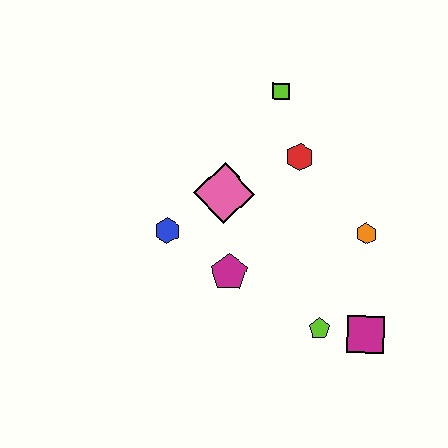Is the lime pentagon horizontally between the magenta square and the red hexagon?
Yes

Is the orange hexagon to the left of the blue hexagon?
No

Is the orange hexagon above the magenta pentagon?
Yes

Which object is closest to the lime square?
The red hexagon is closest to the lime square.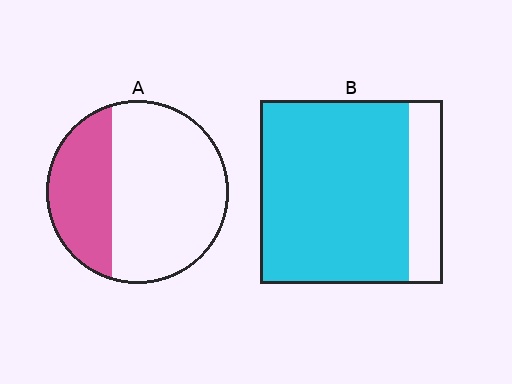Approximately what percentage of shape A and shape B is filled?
A is approximately 30% and B is approximately 80%.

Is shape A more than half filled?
No.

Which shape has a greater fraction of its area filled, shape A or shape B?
Shape B.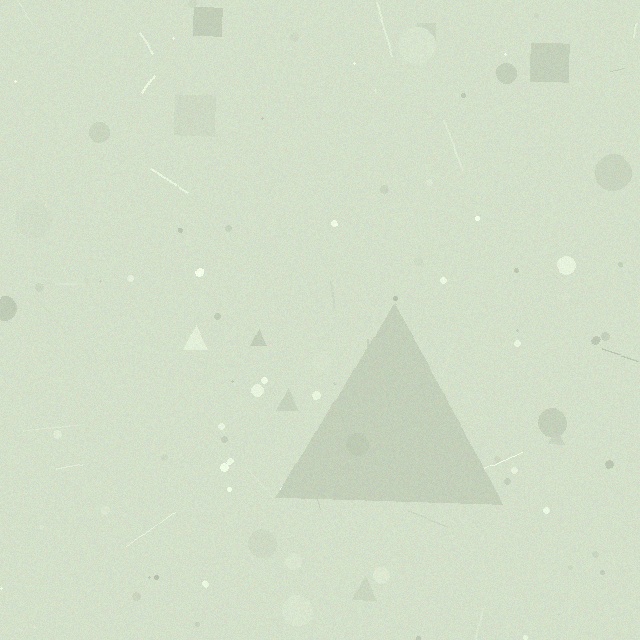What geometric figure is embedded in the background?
A triangle is embedded in the background.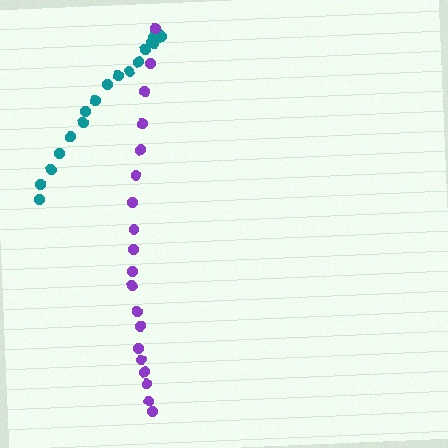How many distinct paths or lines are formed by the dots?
There are 2 distinct paths.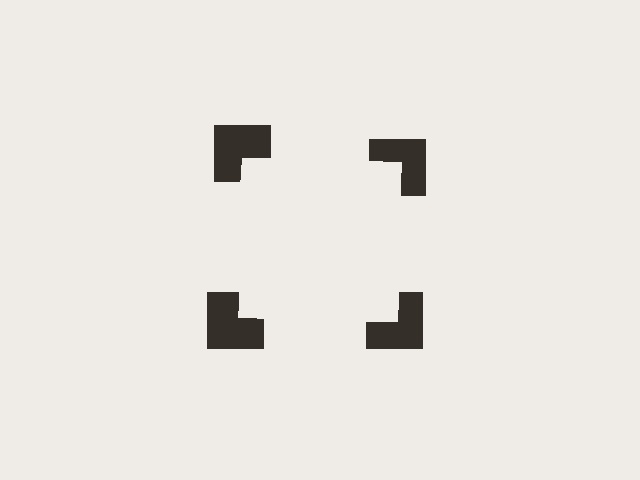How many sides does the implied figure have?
4 sides.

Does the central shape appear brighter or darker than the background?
It typically appears slightly brighter than the background, even though no actual brightness change is drawn.